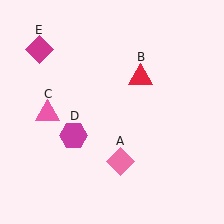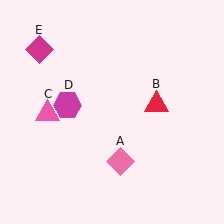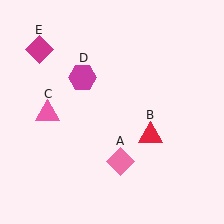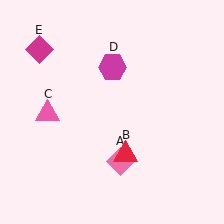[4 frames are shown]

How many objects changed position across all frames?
2 objects changed position: red triangle (object B), magenta hexagon (object D).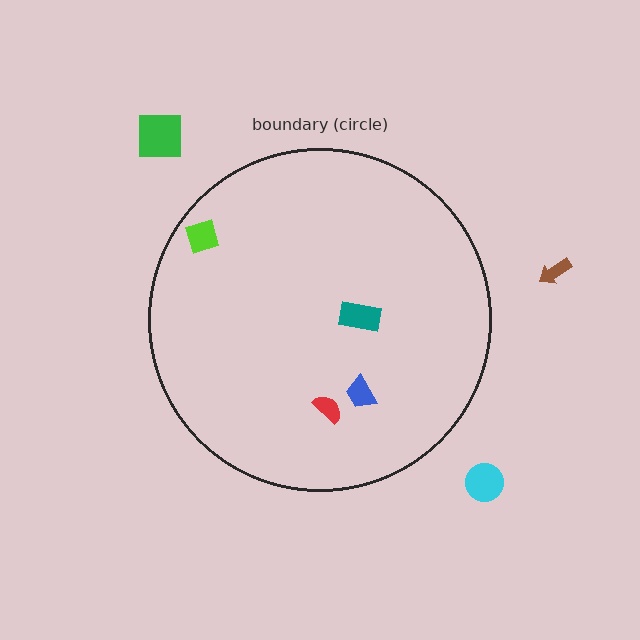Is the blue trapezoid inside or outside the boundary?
Inside.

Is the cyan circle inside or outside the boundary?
Outside.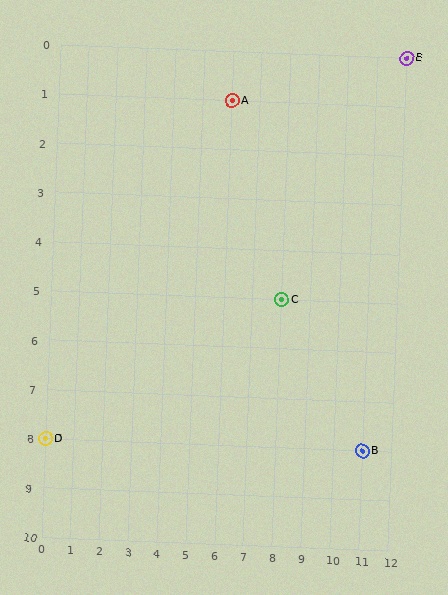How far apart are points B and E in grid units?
Points B and E are 1 column and 8 rows apart (about 8.1 grid units diagonally).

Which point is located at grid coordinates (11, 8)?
Point B is at (11, 8).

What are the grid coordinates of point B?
Point B is at grid coordinates (11, 8).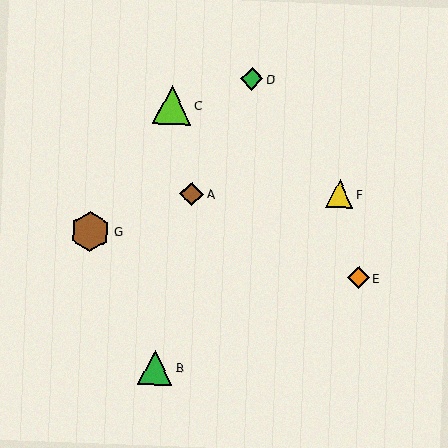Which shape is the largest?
The brown hexagon (labeled G) is the largest.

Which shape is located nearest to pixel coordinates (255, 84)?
The green diamond (labeled D) at (252, 79) is nearest to that location.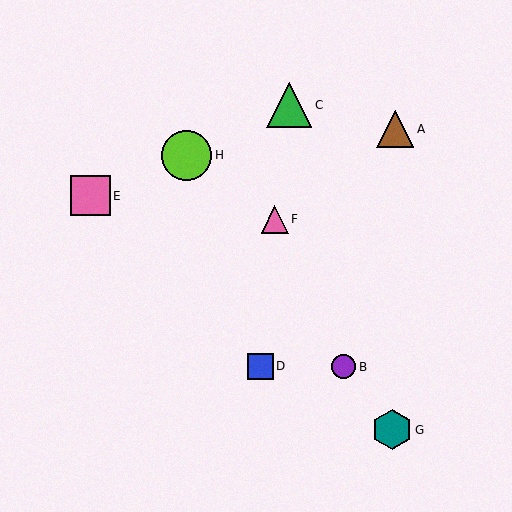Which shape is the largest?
The lime circle (labeled H) is the largest.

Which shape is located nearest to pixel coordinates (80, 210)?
The pink square (labeled E) at (90, 196) is nearest to that location.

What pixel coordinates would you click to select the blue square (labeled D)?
Click at (260, 366) to select the blue square D.